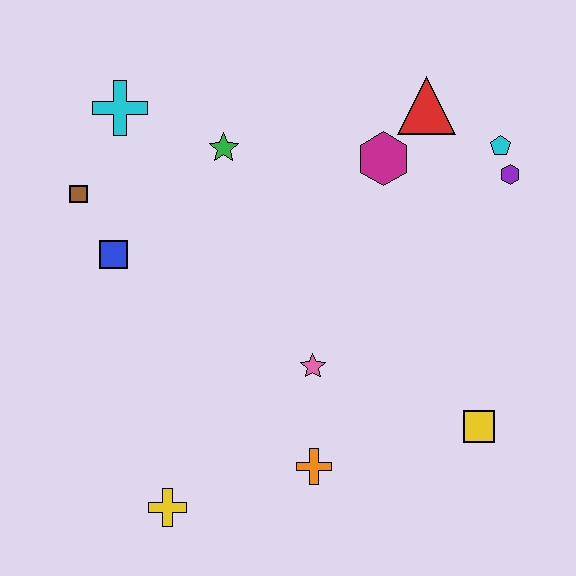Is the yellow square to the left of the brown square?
No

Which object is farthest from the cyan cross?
The yellow square is farthest from the cyan cross.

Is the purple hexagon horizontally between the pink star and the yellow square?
No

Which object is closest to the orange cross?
The pink star is closest to the orange cross.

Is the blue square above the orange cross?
Yes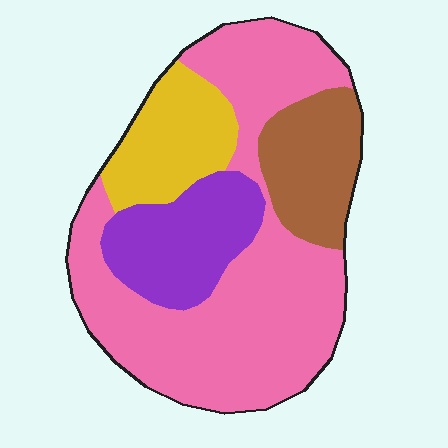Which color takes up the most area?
Pink, at roughly 55%.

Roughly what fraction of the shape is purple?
Purple covers about 15% of the shape.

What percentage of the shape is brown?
Brown covers about 15% of the shape.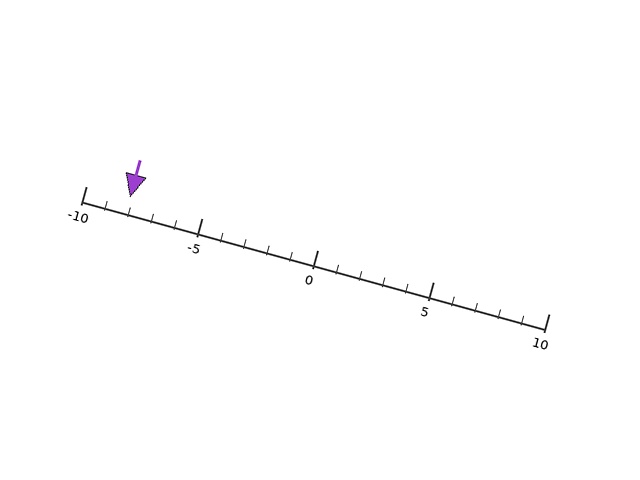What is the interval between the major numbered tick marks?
The major tick marks are spaced 5 units apart.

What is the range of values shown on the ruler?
The ruler shows values from -10 to 10.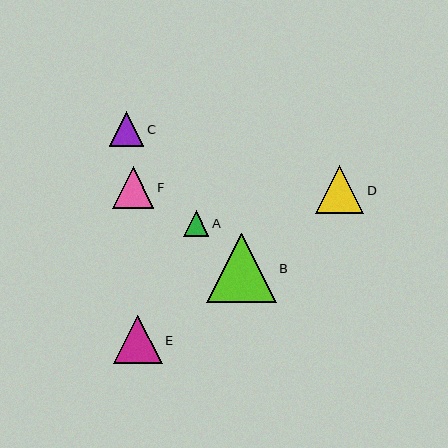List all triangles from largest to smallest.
From largest to smallest: B, E, D, F, C, A.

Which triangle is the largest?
Triangle B is the largest with a size of approximately 70 pixels.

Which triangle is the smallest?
Triangle A is the smallest with a size of approximately 25 pixels.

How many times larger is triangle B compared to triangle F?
Triangle B is approximately 1.7 times the size of triangle F.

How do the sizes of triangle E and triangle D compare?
Triangle E and triangle D are approximately the same size.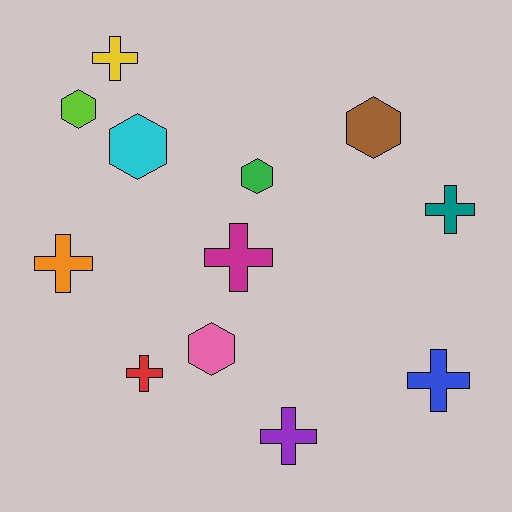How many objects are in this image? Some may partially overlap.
There are 12 objects.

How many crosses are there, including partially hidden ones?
There are 7 crosses.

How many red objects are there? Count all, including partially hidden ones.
There is 1 red object.